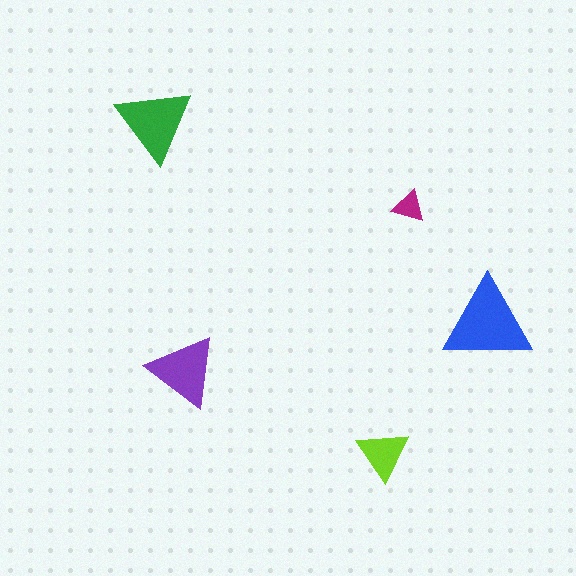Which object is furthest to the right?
The blue triangle is rightmost.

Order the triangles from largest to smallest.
the blue one, the green one, the purple one, the lime one, the magenta one.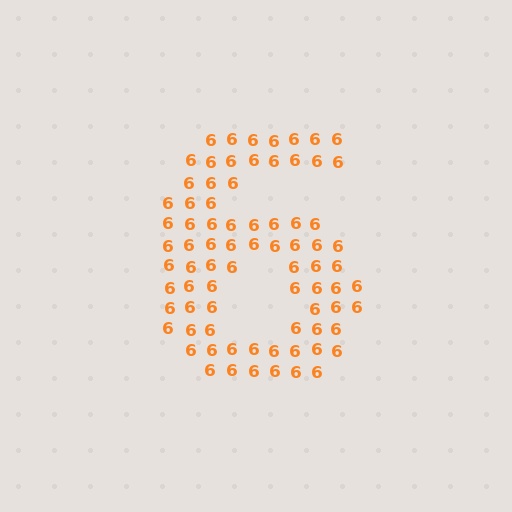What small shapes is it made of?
It is made of small digit 6's.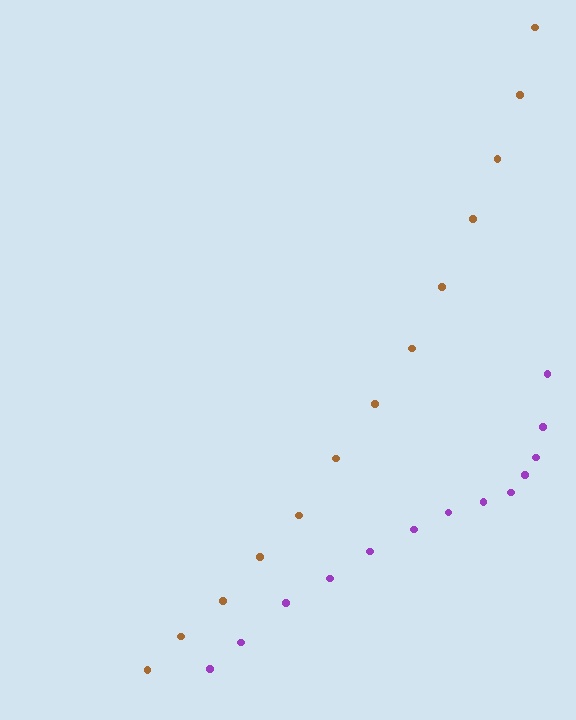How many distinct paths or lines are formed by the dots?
There are 2 distinct paths.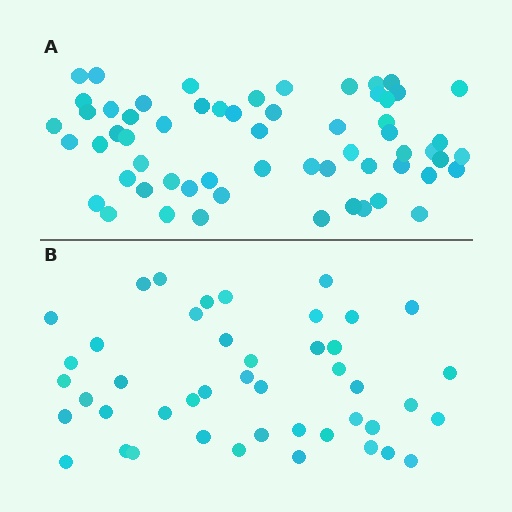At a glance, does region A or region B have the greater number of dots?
Region A (the top region) has more dots.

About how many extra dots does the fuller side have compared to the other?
Region A has approximately 15 more dots than region B.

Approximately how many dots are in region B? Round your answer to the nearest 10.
About 40 dots. (The exact count is 45, which rounds to 40.)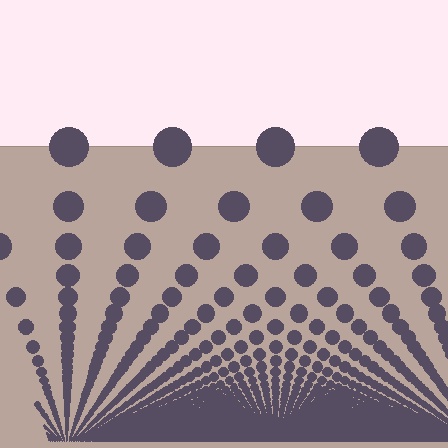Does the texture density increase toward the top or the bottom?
Density increases toward the bottom.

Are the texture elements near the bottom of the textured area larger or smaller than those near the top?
Smaller. The gradient is inverted — elements near the bottom are smaller and denser.